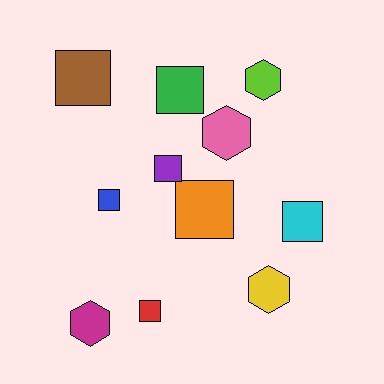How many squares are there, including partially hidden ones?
There are 7 squares.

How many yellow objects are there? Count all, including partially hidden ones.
There is 1 yellow object.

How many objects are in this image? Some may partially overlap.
There are 11 objects.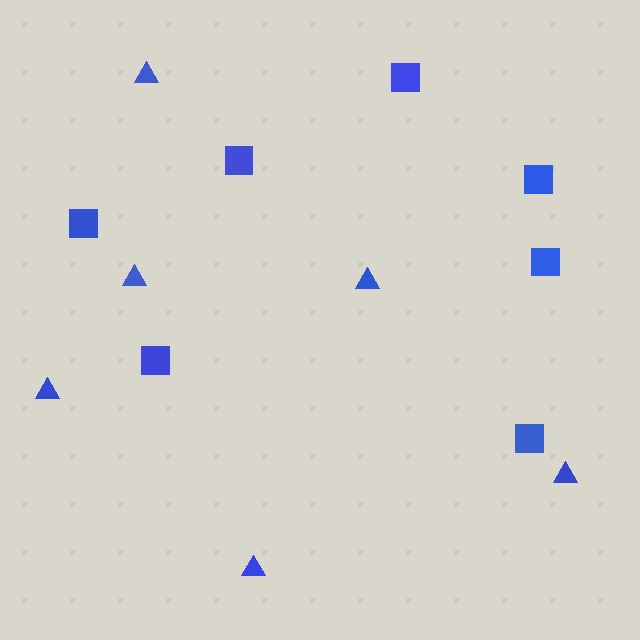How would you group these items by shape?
There are 2 groups: one group of triangles (6) and one group of squares (7).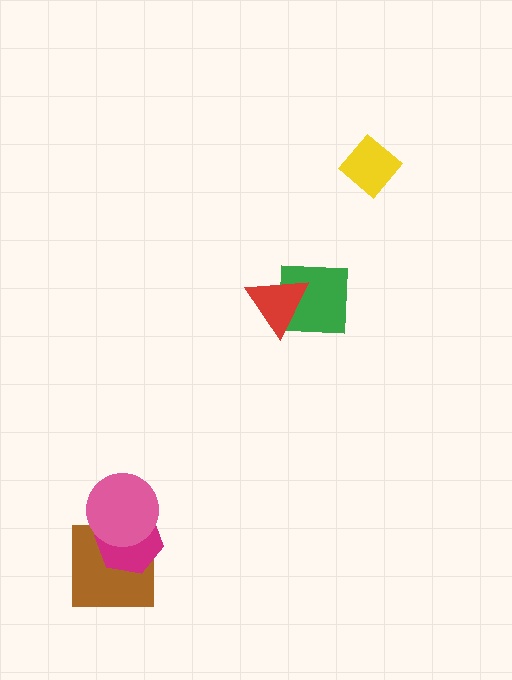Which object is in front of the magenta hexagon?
The pink circle is in front of the magenta hexagon.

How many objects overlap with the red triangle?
1 object overlaps with the red triangle.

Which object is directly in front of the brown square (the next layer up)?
The magenta hexagon is directly in front of the brown square.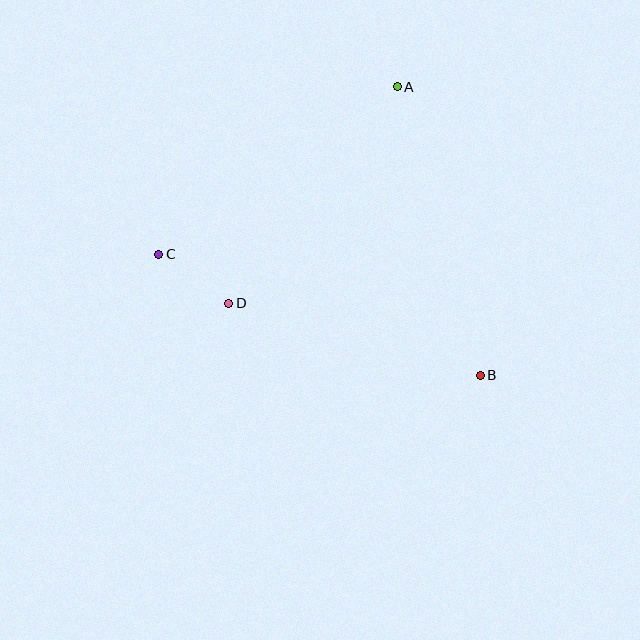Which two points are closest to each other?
Points C and D are closest to each other.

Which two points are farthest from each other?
Points B and C are farthest from each other.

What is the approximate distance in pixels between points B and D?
The distance between B and D is approximately 262 pixels.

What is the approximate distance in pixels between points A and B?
The distance between A and B is approximately 300 pixels.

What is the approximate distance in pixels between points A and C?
The distance between A and C is approximately 291 pixels.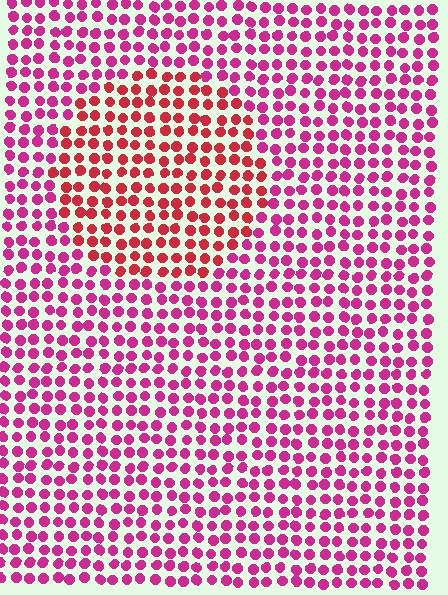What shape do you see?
I see a circle.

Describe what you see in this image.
The image is filled with small magenta elements in a uniform arrangement. A circle-shaped region is visible where the elements are tinted to a slightly different hue, forming a subtle color boundary.